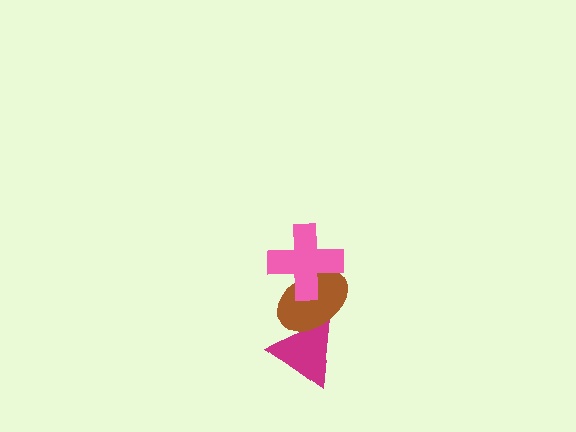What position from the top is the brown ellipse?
The brown ellipse is 2nd from the top.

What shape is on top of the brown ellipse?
The pink cross is on top of the brown ellipse.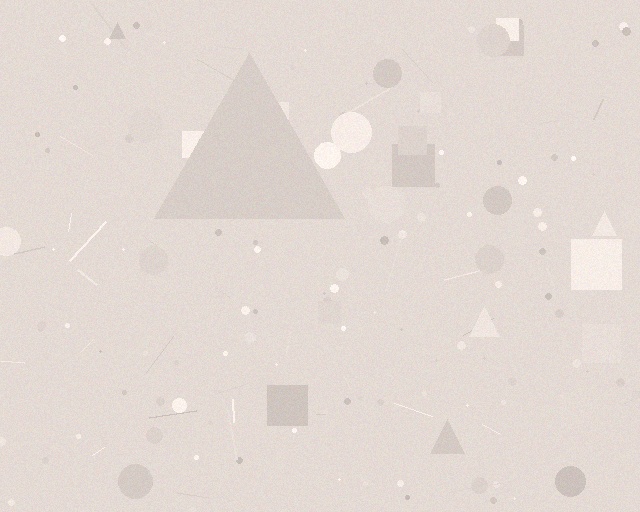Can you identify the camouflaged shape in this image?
The camouflaged shape is a triangle.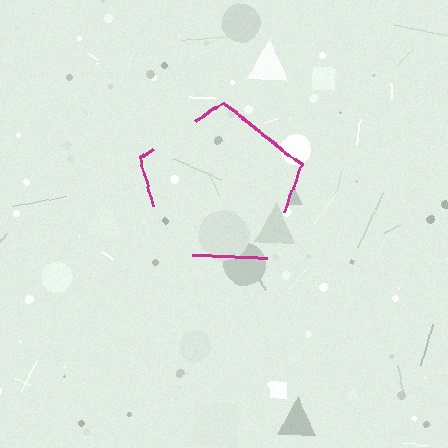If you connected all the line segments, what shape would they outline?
They would outline a pentagon.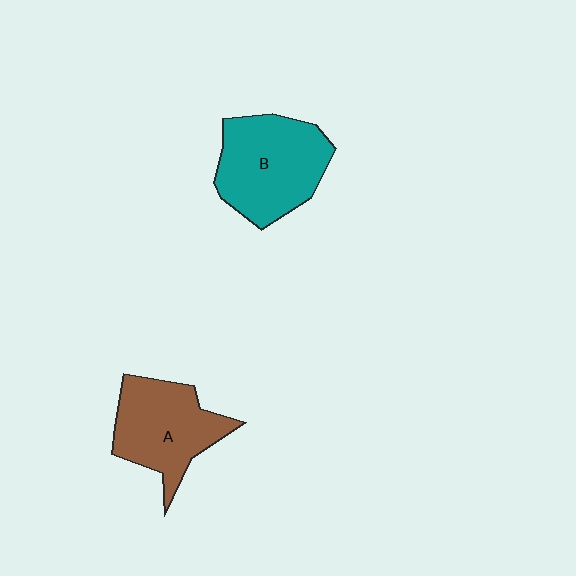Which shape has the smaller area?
Shape A (brown).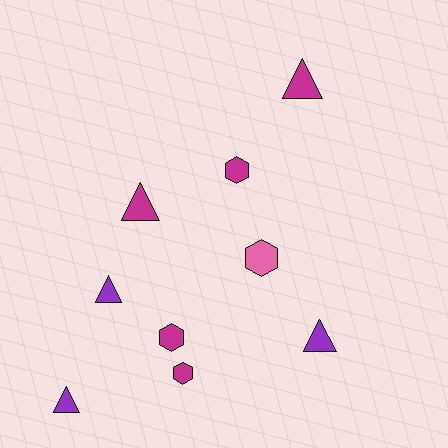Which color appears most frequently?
Magenta, with 5 objects.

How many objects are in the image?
There are 9 objects.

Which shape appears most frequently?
Triangle, with 5 objects.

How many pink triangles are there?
There are no pink triangles.